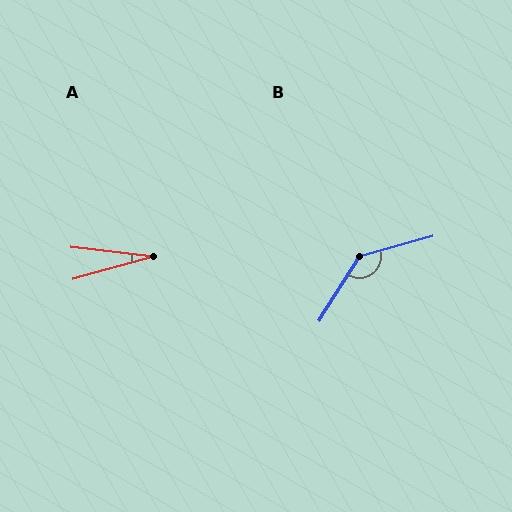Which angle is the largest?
B, at approximately 138 degrees.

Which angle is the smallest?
A, at approximately 22 degrees.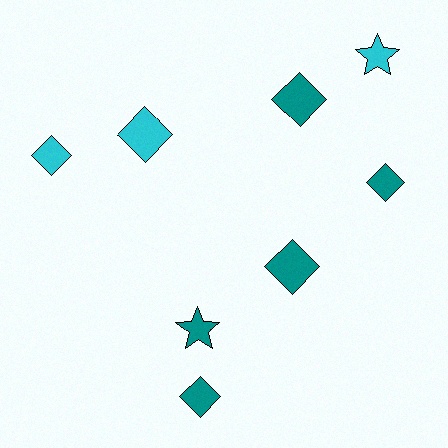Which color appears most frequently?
Teal, with 5 objects.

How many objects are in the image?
There are 8 objects.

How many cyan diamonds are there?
There are 2 cyan diamonds.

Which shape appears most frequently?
Diamond, with 6 objects.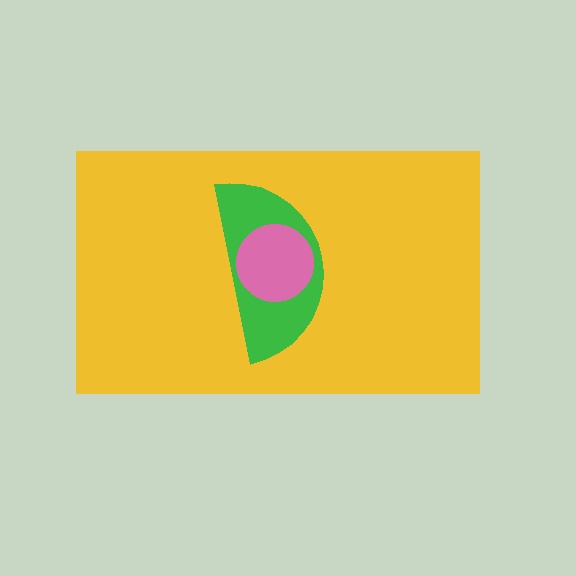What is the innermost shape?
The pink circle.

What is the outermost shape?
The yellow rectangle.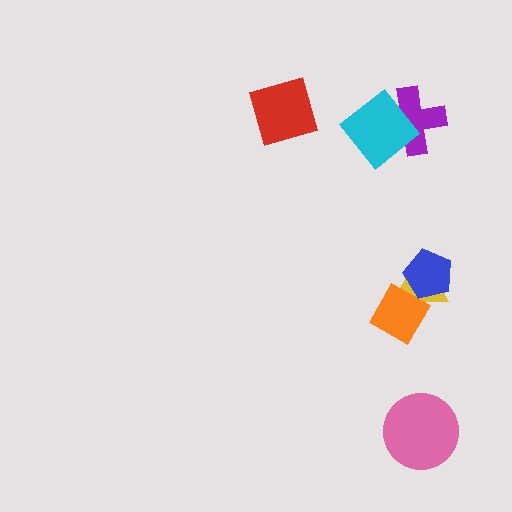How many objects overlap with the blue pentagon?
2 objects overlap with the blue pentagon.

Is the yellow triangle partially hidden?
Yes, it is partially covered by another shape.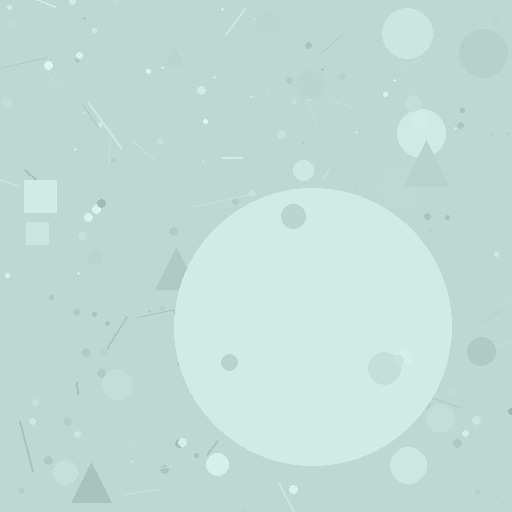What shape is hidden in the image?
A circle is hidden in the image.